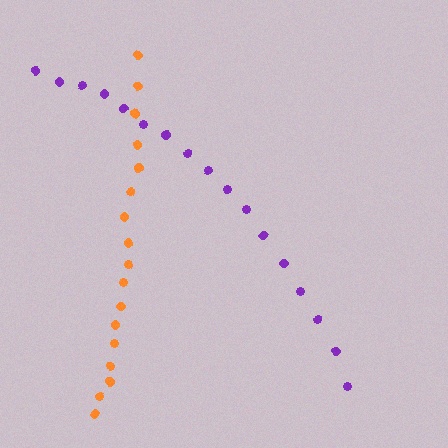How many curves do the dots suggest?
There are 2 distinct paths.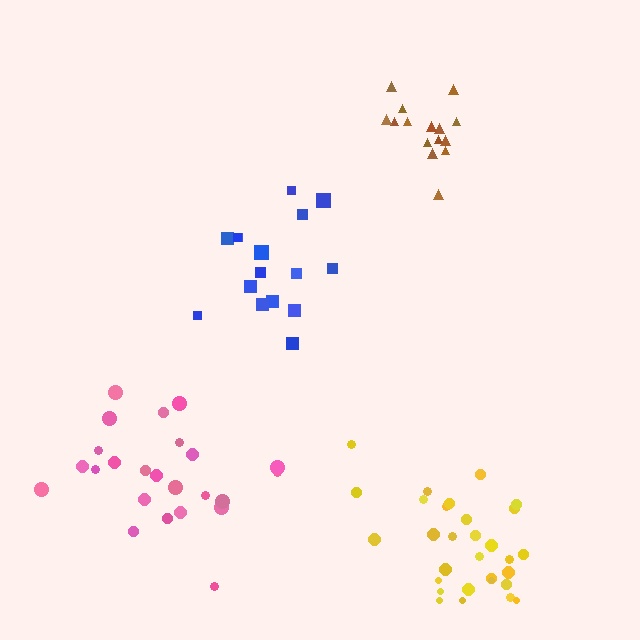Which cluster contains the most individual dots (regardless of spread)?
Yellow (30).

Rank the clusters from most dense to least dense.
yellow, brown, pink, blue.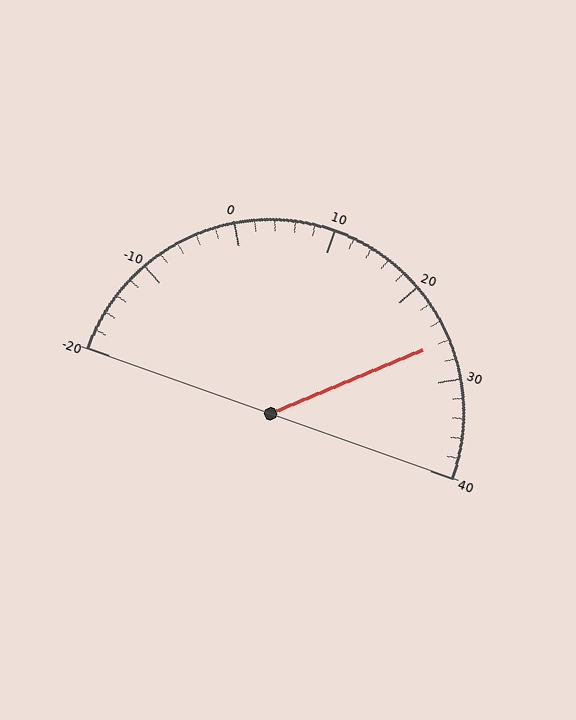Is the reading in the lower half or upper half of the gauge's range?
The reading is in the upper half of the range (-20 to 40).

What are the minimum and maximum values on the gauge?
The gauge ranges from -20 to 40.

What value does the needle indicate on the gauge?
The needle indicates approximately 26.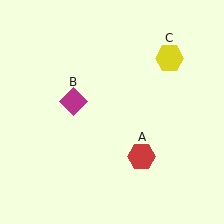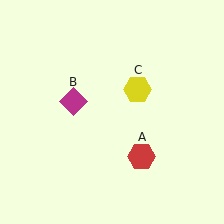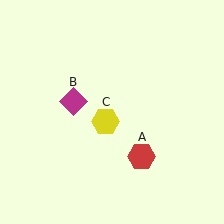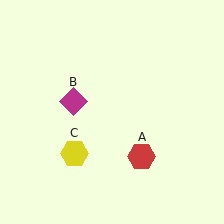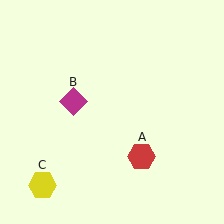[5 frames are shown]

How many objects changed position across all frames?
1 object changed position: yellow hexagon (object C).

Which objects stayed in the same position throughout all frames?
Red hexagon (object A) and magenta diamond (object B) remained stationary.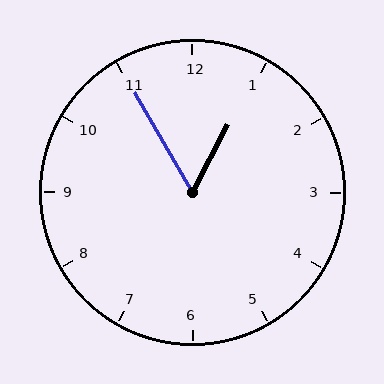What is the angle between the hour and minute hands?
Approximately 58 degrees.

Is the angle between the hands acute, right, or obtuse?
It is acute.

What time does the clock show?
12:55.